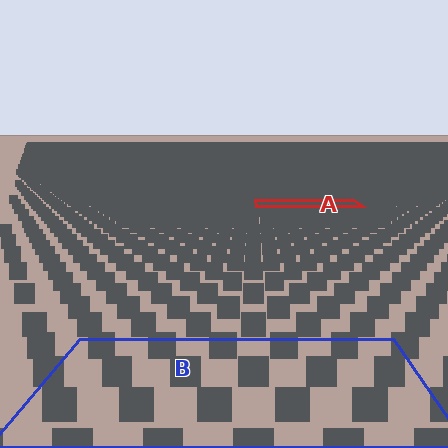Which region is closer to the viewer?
Region B is closer. The texture elements there are larger and more spread out.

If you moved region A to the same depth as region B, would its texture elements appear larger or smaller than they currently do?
They would appear larger. At a closer depth, the same texture elements are projected at a bigger on-screen size.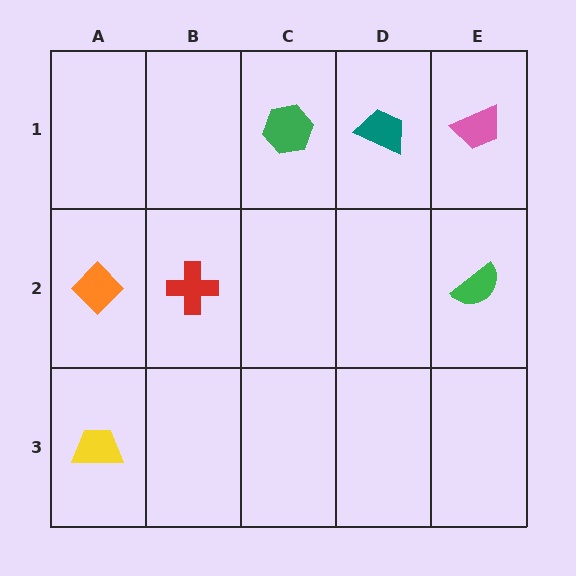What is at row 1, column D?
A teal trapezoid.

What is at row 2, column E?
A green semicircle.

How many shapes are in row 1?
3 shapes.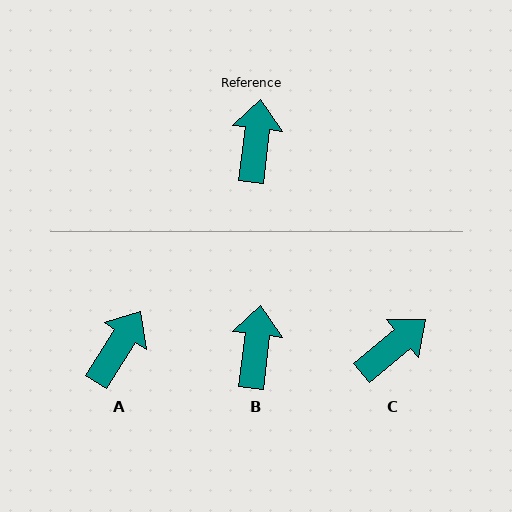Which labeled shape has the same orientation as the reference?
B.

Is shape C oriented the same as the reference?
No, it is off by about 43 degrees.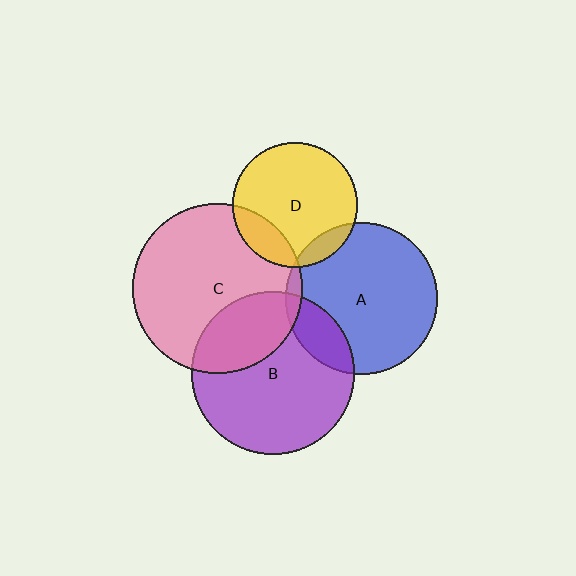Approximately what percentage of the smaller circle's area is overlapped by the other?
Approximately 15%.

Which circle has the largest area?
Circle C (pink).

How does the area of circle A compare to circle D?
Approximately 1.5 times.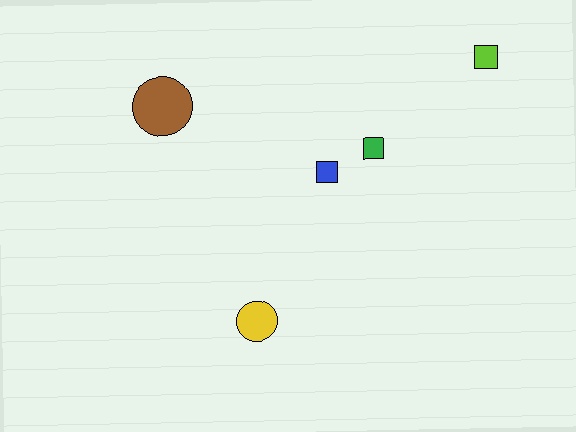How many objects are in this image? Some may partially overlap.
There are 5 objects.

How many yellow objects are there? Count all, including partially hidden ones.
There is 1 yellow object.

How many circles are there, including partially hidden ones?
There are 2 circles.